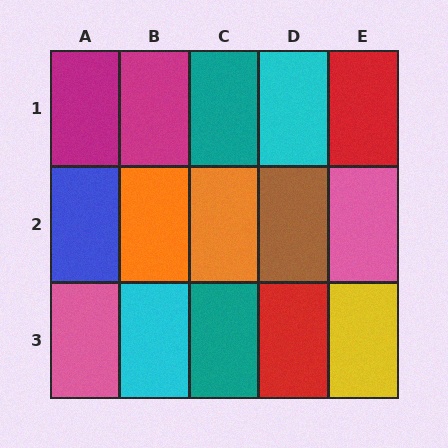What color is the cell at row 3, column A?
Pink.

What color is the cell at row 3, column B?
Cyan.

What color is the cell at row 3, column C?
Teal.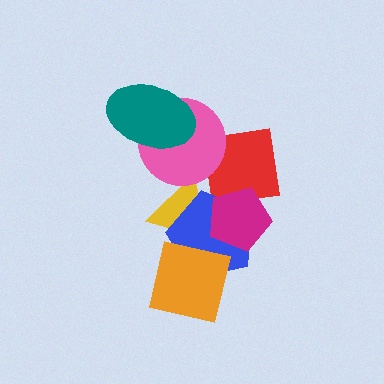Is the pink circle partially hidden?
Yes, it is partially covered by another shape.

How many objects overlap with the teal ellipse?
1 object overlaps with the teal ellipse.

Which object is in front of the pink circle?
The teal ellipse is in front of the pink circle.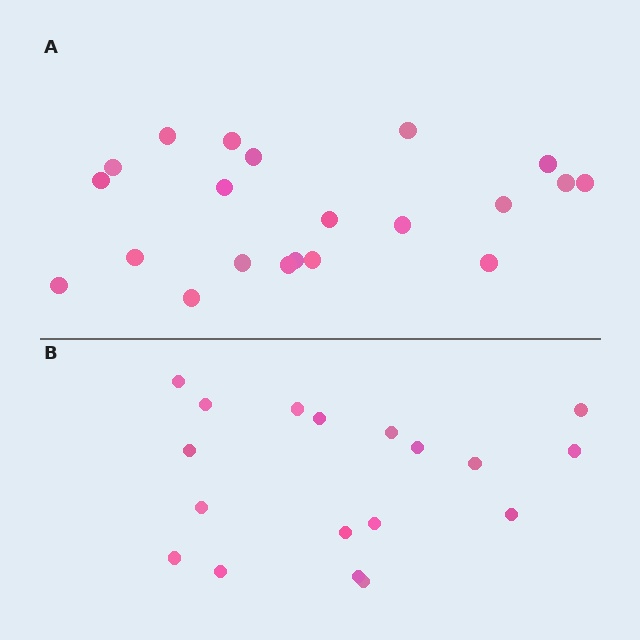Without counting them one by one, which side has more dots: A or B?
Region A (the top region) has more dots.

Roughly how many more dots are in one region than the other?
Region A has just a few more — roughly 2 or 3 more dots than region B.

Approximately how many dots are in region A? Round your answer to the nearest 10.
About 20 dots. (The exact count is 21, which rounds to 20.)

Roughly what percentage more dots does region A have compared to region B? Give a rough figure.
About 15% more.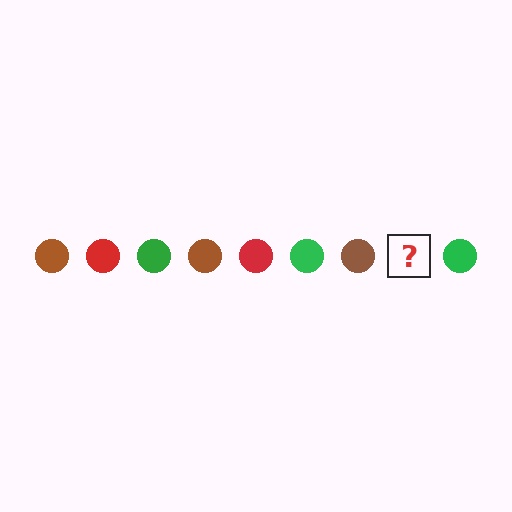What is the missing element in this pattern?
The missing element is a red circle.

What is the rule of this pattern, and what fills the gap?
The rule is that the pattern cycles through brown, red, green circles. The gap should be filled with a red circle.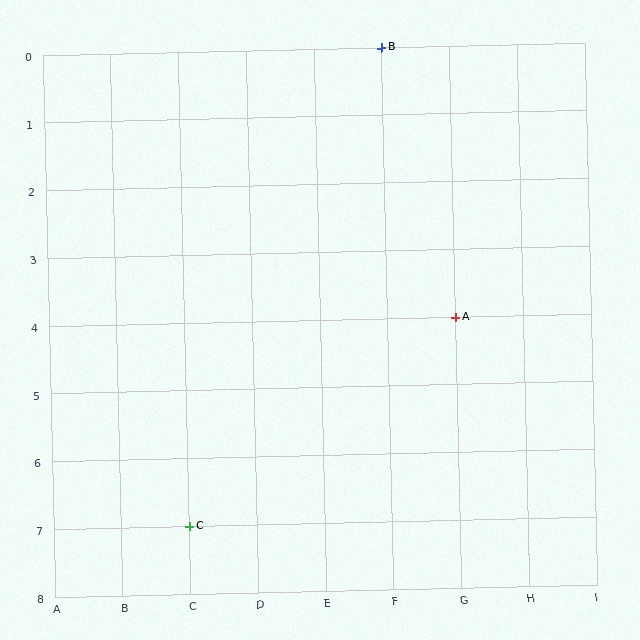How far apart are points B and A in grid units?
Points B and A are 1 column and 4 rows apart (about 4.1 grid units diagonally).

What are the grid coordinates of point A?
Point A is at grid coordinates (G, 4).